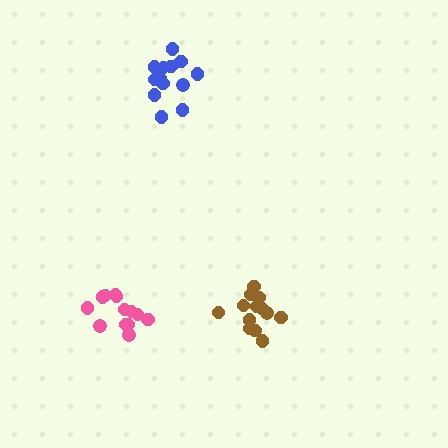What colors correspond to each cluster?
The clusters are colored: blue, brown, pink.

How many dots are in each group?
Group 1: 13 dots, Group 2: 13 dots, Group 3: 13 dots (39 total).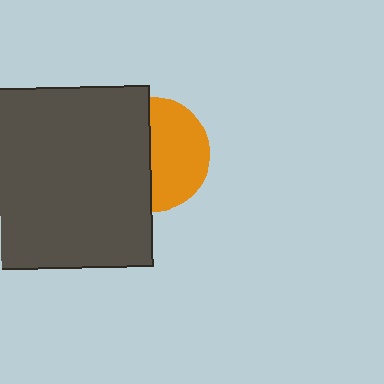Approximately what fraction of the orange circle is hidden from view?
Roughly 47% of the orange circle is hidden behind the dark gray rectangle.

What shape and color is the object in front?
The object in front is a dark gray rectangle.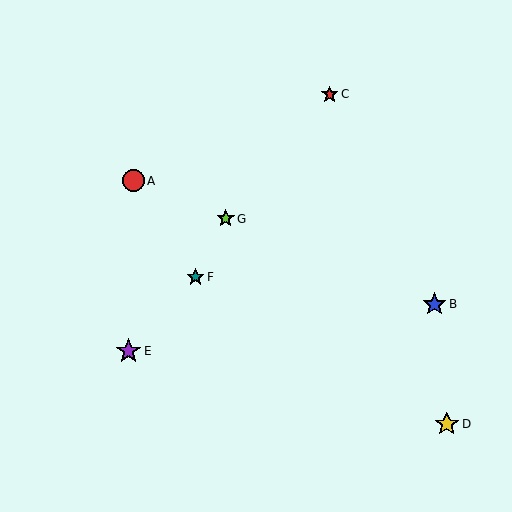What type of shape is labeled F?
Shape F is a teal star.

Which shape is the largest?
The purple star (labeled E) is the largest.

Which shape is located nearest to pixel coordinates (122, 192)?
The red circle (labeled A) at (133, 181) is nearest to that location.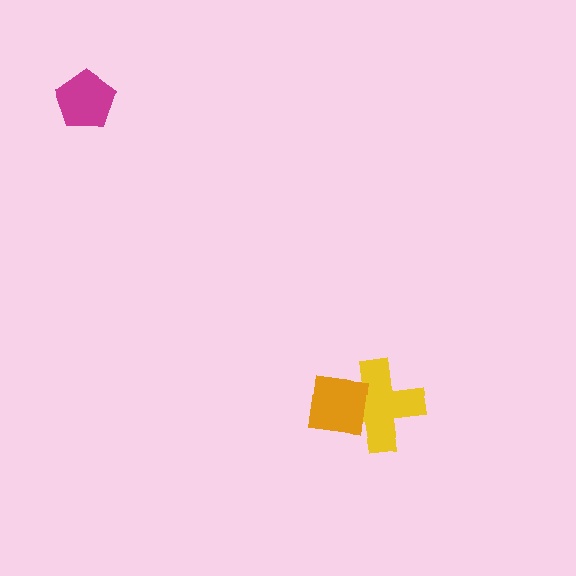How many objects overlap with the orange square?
1 object overlaps with the orange square.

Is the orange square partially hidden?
No, no other shape covers it.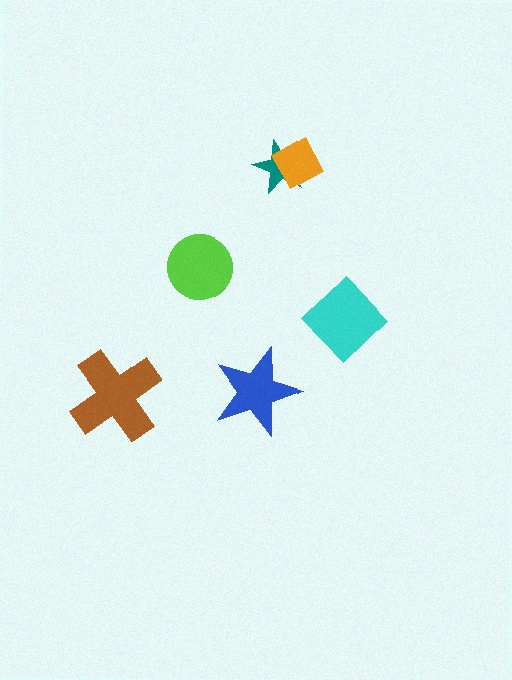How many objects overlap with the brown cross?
0 objects overlap with the brown cross.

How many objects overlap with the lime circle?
0 objects overlap with the lime circle.